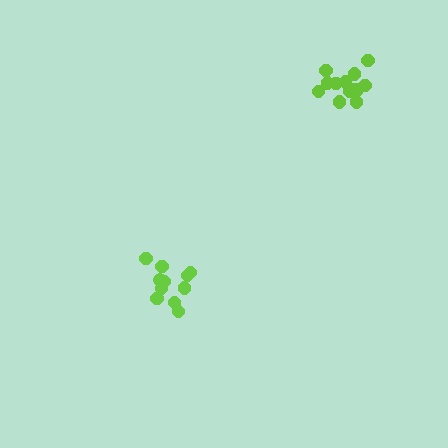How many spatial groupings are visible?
There are 2 spatial groupings.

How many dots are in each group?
Group 1: 13 dots, Group 2: 11 dots (24 total).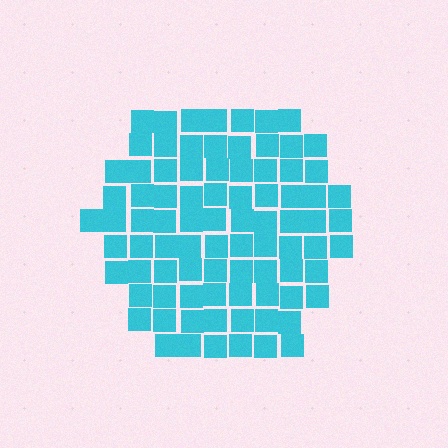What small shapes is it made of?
It is made of small squares.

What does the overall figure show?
The overall figure shows a hexagon.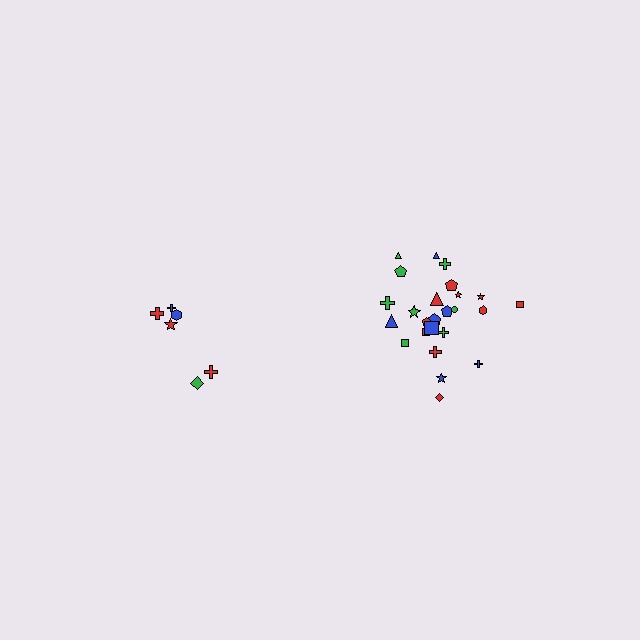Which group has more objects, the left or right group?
The right group.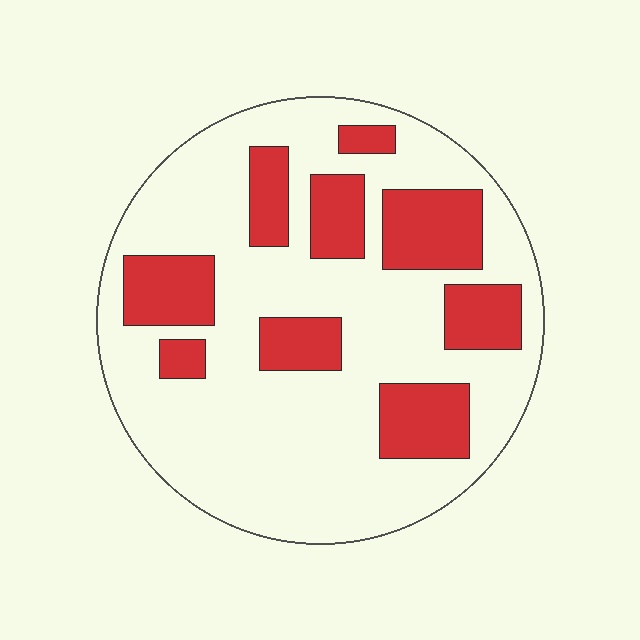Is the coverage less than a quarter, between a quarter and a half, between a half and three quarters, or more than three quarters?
Between a quarter and a half.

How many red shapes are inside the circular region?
9.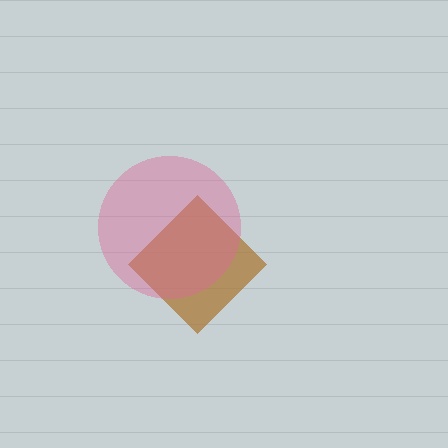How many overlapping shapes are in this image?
There are 2 overlapping shapes in the image.